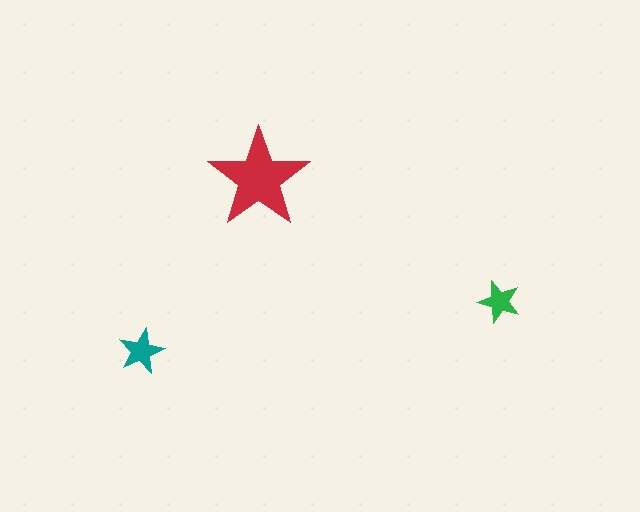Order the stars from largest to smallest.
the red one, the teal one, the green one.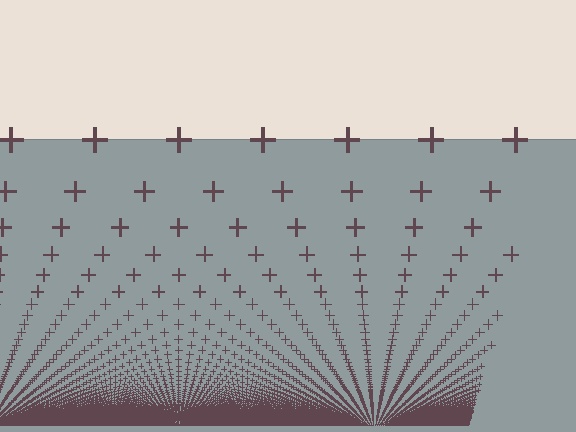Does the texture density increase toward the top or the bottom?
Density increases toward the bottom.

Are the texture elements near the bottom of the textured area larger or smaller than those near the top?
Smaller. The gradient is inverted — elements near the bottom are smaller and denser.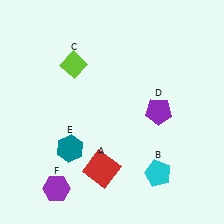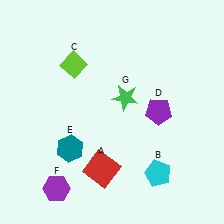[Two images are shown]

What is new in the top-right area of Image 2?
A green star (G) was added in the top-right area of Image 2.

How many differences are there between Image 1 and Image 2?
There is 1 difference between the two images.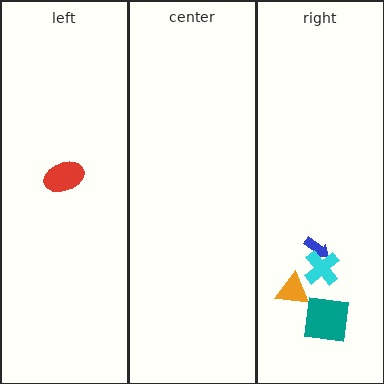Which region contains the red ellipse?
The left region.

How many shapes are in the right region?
4.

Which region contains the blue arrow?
The right region.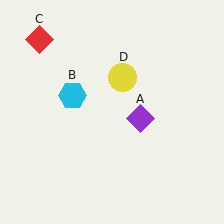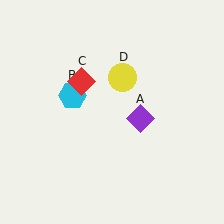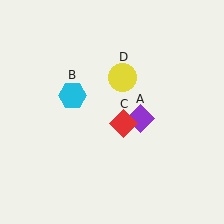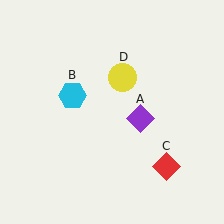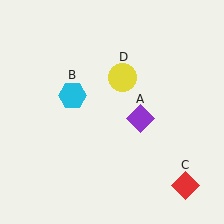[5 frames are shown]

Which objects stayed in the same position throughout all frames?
Purple diamond (object A) and cyan hexagon (object B) and yellow circle (object D) remained stationary.